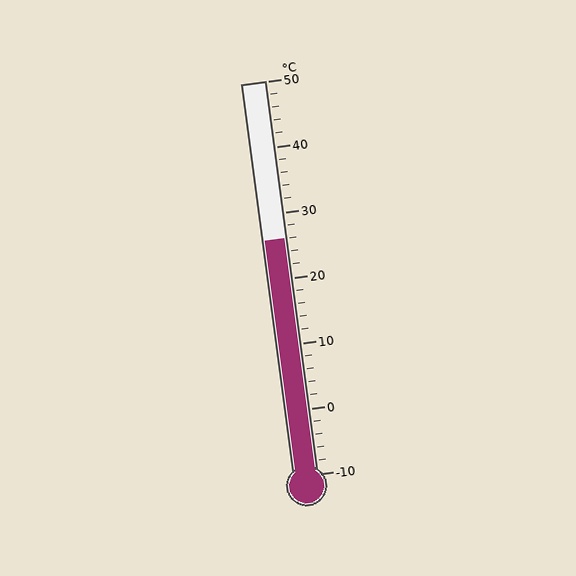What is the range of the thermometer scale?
The thermometer scale ranges from -10°C to 50°C.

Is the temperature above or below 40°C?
The temperature is below 40°C.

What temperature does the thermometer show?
The thermometer shows approximately 26°C.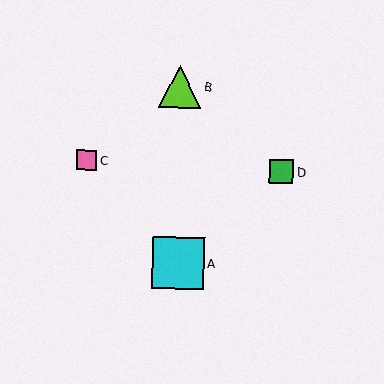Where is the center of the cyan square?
The center of the cyan square is at (178, 263).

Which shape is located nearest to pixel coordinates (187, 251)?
The cyan square (labeled A) at (178, 263) is nearest to that location.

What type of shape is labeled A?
Shape A is a cyan square.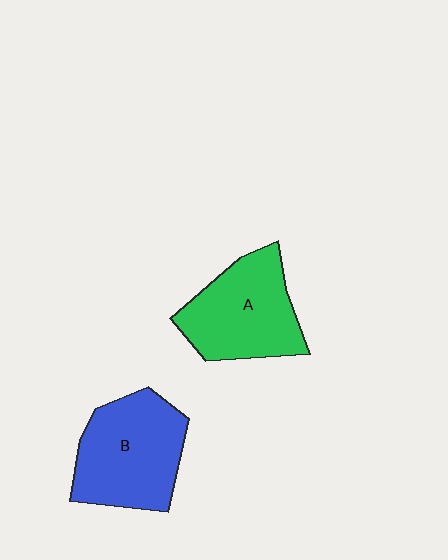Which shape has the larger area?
Shape B (blue).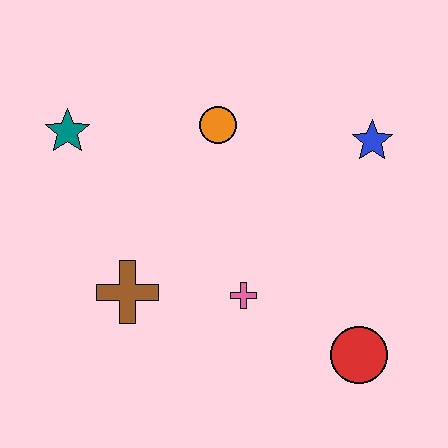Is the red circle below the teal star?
Yes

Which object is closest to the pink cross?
The brown cross is closest to the pink cross.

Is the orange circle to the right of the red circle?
No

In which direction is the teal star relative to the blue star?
The teal star is to the left of the blue star.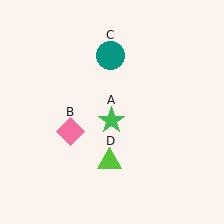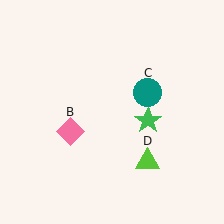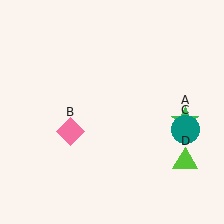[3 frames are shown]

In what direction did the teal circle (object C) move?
The teal circle (object C) moved down and to the right.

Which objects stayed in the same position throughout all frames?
Pink diamond (object B) remained stationary.